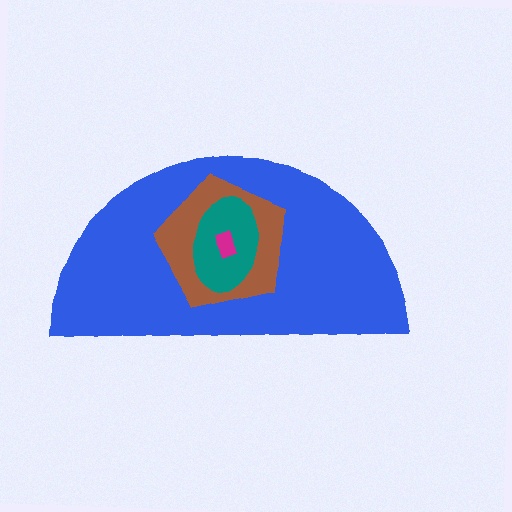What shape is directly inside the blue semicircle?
The brown pentagon.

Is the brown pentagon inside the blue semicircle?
Yes.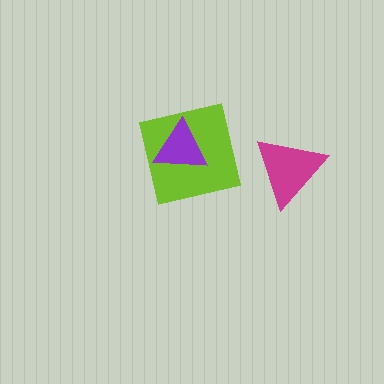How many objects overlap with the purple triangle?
1 object overlaps with the purple triangle.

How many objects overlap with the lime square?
1 object overlaps with the lime square.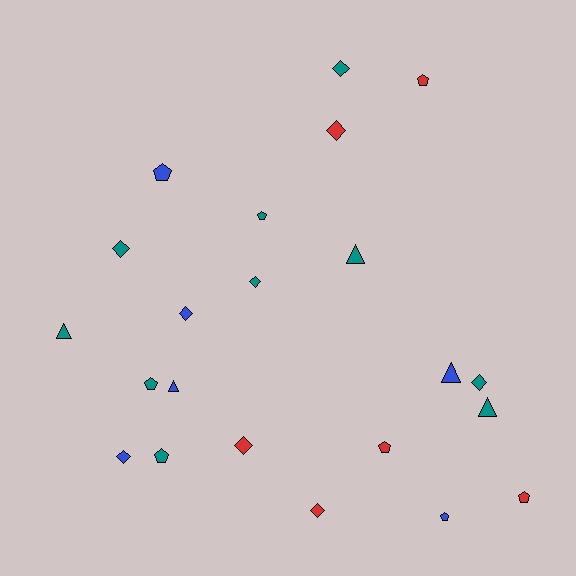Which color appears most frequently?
Teal, with 10 objects.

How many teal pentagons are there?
There are 3 teal pentagons.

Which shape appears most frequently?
Diamond, with 9 objects.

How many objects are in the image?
There are 22 objects.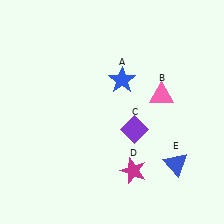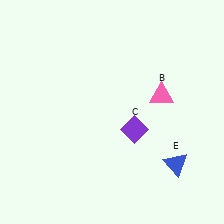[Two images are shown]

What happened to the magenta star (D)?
The magenta star (D) was removed in Image 2. It was in the bottom-right area of Image 1.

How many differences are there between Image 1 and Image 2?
There are 2 differences between the two images.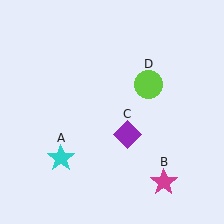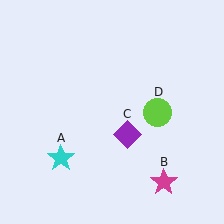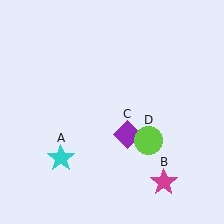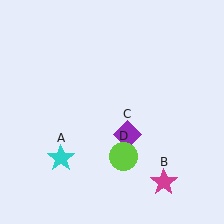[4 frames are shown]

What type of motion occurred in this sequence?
The lime circle (object D) rotated clockwise around the center of the scene.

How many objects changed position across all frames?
1 object changed position: lime circle (object D).